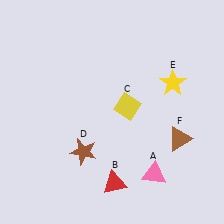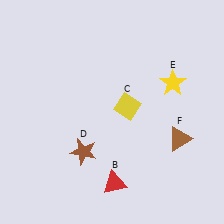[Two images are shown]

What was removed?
The pink triangle (A) was removed in Image 2.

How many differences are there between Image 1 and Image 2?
There is 1 difference between the two images.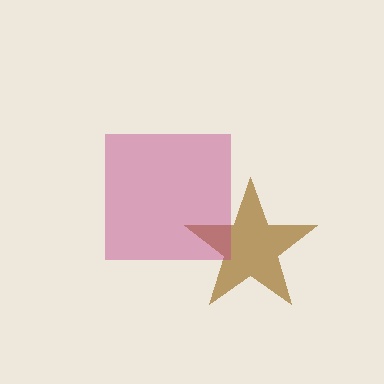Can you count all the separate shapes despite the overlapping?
Yes, there are 2 separate shapes.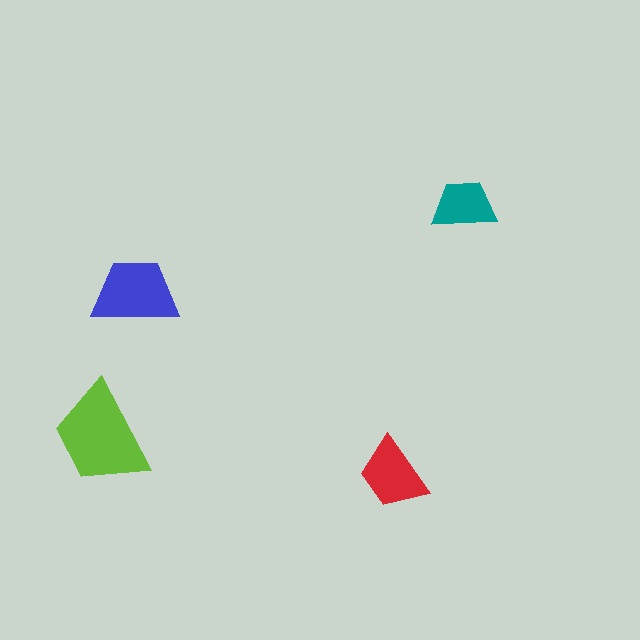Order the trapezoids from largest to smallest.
the lime one, the blue one, the red one, the teal one.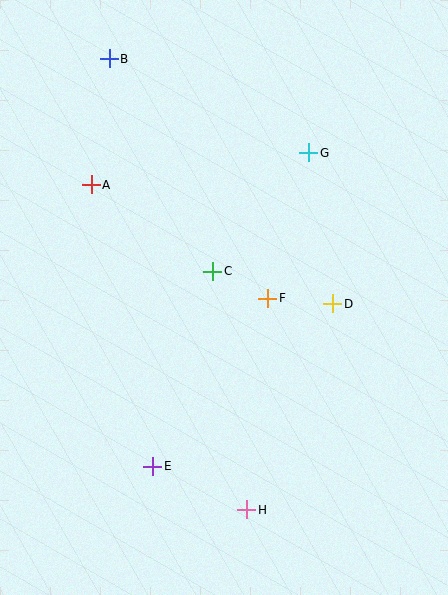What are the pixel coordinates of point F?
Point F is at (268, 298).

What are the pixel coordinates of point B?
Point B is at (109, 59).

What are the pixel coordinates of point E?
Point E is at (153, 466).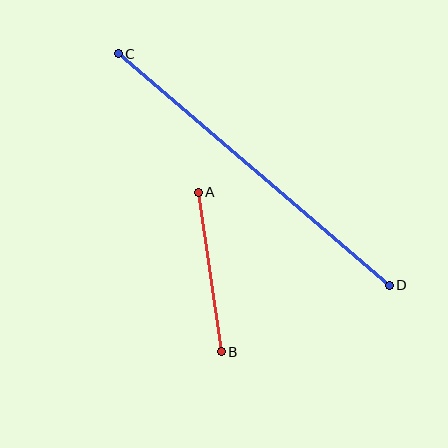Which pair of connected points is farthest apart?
Points C and D are farthest apart.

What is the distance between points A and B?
The distance is approximately 161 pixels.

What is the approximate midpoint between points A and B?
The midpoint is at approximately (210, 272) pixels.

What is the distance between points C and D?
The distance is approximately 356 pixels.